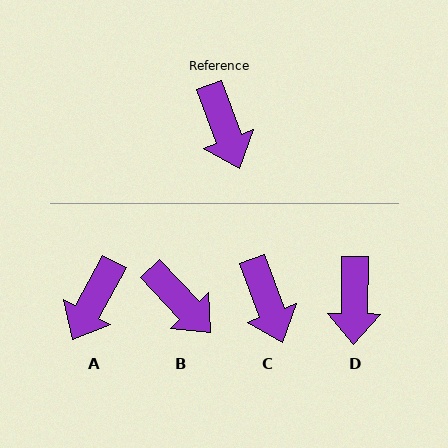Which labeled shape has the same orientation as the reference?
C.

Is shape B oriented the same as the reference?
No, it is off by about 23 degrees.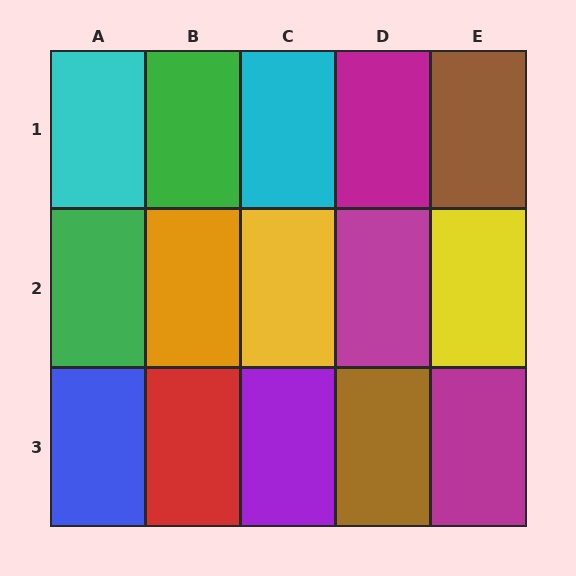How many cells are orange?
1 cell is orange.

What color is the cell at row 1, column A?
Cyan.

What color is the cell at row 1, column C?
Cyan.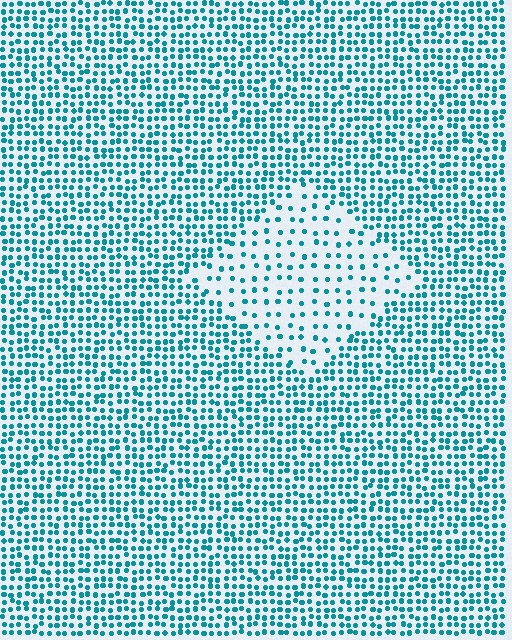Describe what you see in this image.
The image contains small teal elements arranged at two different densities. A diamond-shaped region is visible where the elements are less densely packed than the surrounding area.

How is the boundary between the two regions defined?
The boundary is defined by a change in element density (approximately 2.4x ratio). All elements are the same color, size, and shape.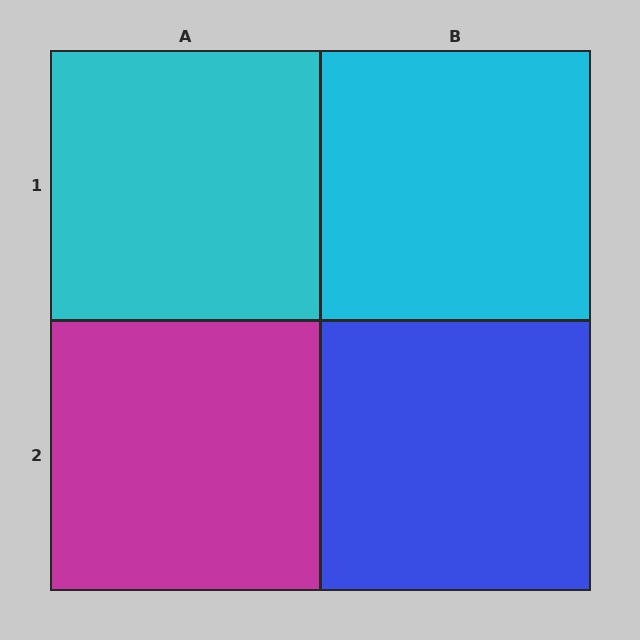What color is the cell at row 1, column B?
Cyan.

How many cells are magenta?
1 cell is magenta.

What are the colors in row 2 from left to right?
Magenta, blue.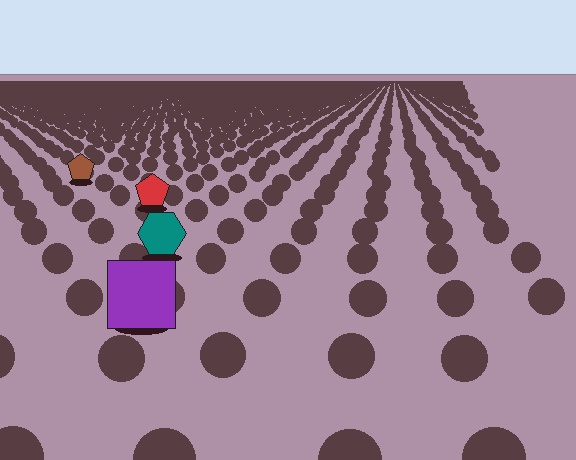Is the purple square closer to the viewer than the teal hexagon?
Yes. The purple square is closer — you can tell from the texture gradient: the ground texture is coarser near it.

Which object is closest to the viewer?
The purple square is closest. The texture marks near it are larger and more spread out.